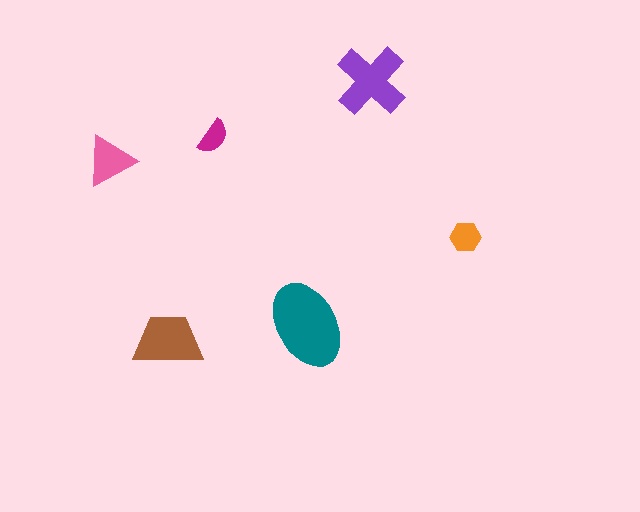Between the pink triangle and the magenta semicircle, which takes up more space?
The pink triangle.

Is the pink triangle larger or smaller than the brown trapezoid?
Smaller.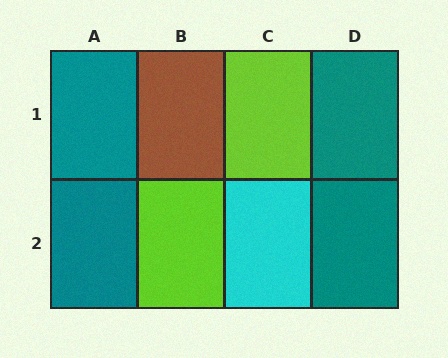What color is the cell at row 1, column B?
Brown.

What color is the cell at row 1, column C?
Lime.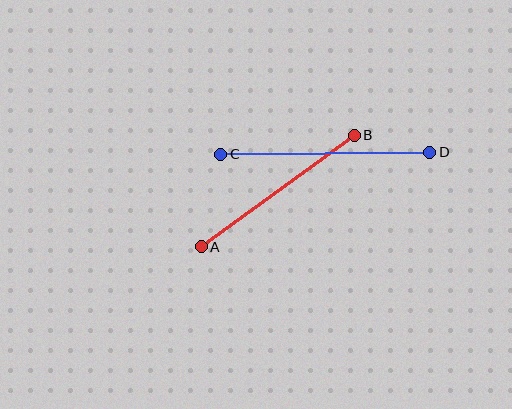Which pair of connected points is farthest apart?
Points C and D are farthest apart.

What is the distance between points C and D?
The distance is approximately 209 pixels.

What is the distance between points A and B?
The distance is approximately 189 pixels.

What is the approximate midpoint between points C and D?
The midpoint is at approximately (325, 153) pixels.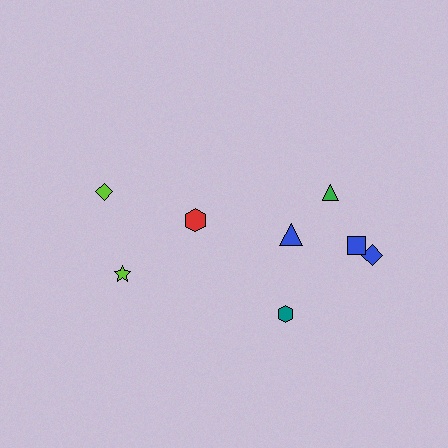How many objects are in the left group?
There are 3 objects.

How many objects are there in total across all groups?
There are 8 objects.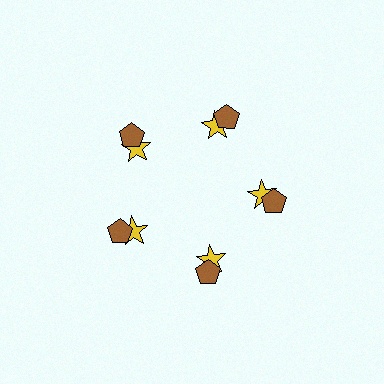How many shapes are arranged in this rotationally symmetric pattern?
There are 10 shapes, arranged in 5 groups of 2.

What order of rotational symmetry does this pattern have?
This pattern has 5-fold rotational symmetry.